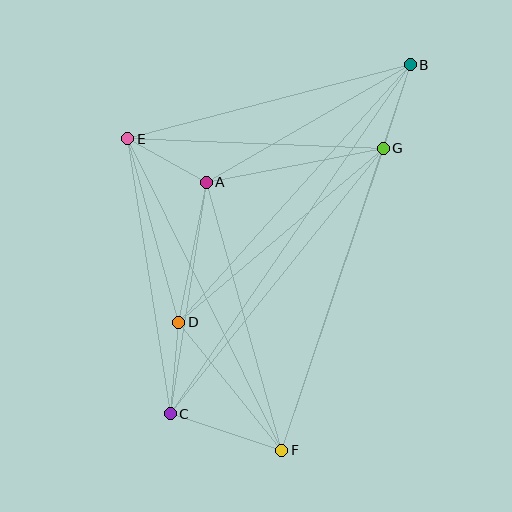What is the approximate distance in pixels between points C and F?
The distance between C and F is approximately 118 pixels.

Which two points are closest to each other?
Points B and G are closest to each other.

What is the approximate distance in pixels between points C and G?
The distance between C and G is approximately 340 pixels.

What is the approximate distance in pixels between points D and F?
The distance between D and F is approximately 164 pixels.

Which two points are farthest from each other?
Points B and C are farthest from each other.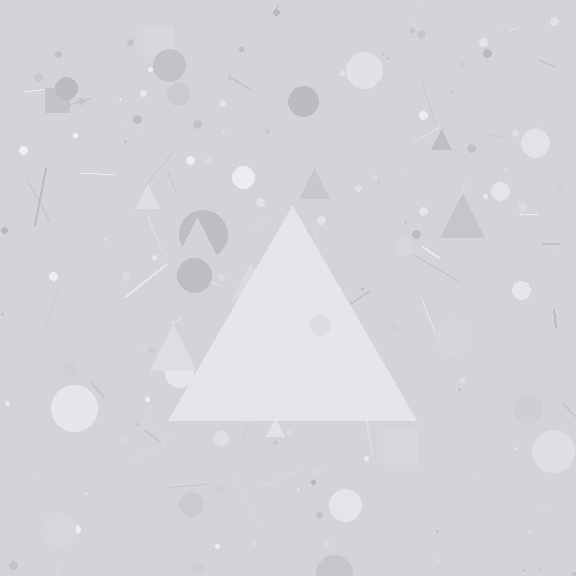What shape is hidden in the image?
A triangle is hidden in the image.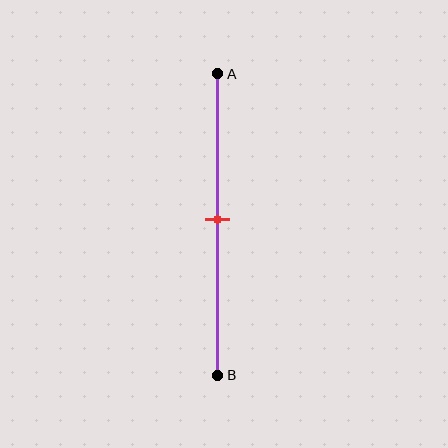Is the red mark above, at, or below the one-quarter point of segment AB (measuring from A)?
The red mark is below the one-quarter point of segment AB.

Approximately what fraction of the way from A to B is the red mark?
The red mark is approximately 50% of the way from A to B.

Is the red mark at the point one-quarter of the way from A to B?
No, the mark is at about 50% from A, not at the 25% one-quarter point.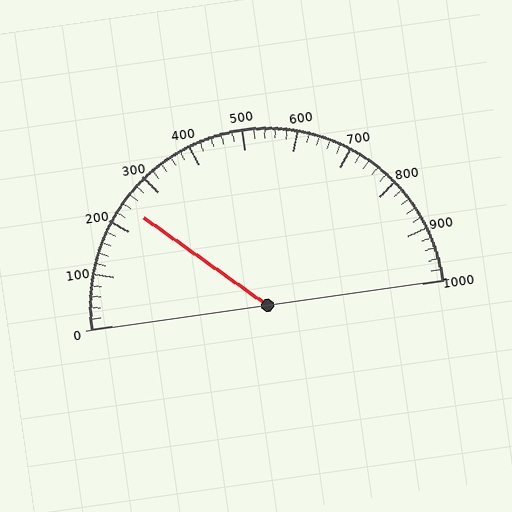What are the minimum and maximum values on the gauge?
The gauge ranges from 0 to 1000.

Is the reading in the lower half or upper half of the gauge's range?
The reading is in the lower half of the range (0 to 1000).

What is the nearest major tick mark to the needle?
The nearest major tick mark is 200.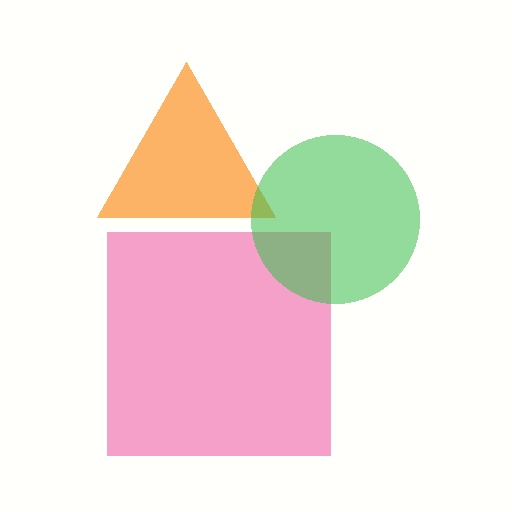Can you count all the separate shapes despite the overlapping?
Yes, there are 3 separate shapes.